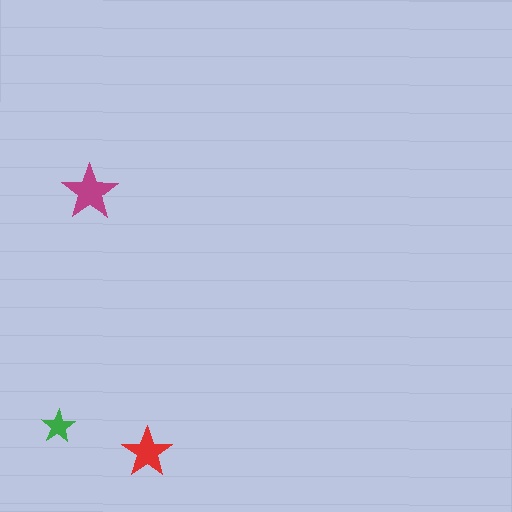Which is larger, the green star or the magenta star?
The magenta one.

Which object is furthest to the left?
The green star is leftmost.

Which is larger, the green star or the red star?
The red one.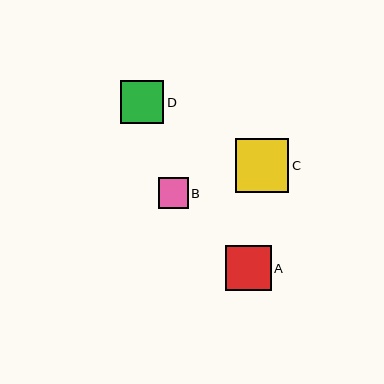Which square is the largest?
Square C is the largest with a size of approximately 53 pixels.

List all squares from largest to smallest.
From largest to smallest: C, A, D, B.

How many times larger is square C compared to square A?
Square C is approximately 1.2 times the size of square A.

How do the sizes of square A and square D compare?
Square A and square D are approximately the same size.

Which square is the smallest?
Square B is the smallest with a size of approximately 30 pixels.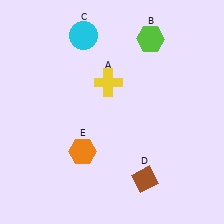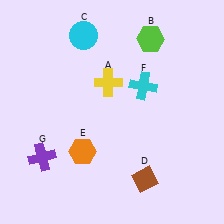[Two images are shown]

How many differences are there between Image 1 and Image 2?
There are 2 differences between the two images.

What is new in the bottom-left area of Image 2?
A purple cross (G) was added in the bottom-left area of Image 2.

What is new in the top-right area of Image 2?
A cyan cross (F) was added in the top-right area of Image 2.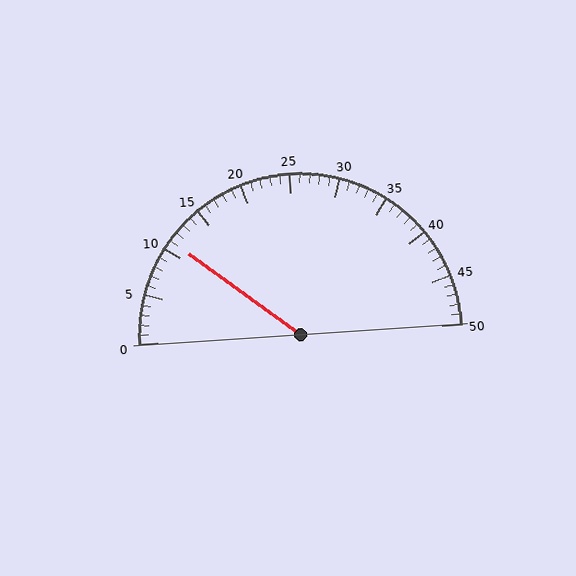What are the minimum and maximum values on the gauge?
The gauge ranges from 0 to 50.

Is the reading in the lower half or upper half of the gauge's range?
The reading is in the lower half of the range (0 to 50).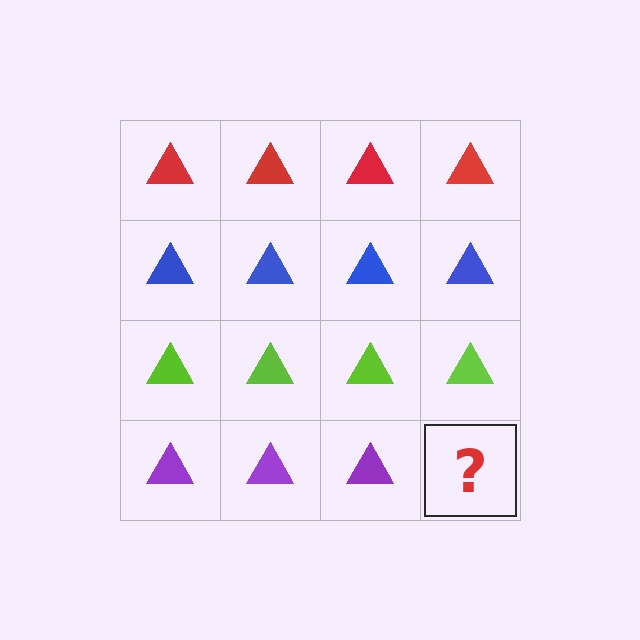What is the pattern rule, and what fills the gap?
The rule is that each row has a consistent color. The gap should be filled with a purple triangle.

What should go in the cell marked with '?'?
The missing cell should contain a purple triangle.